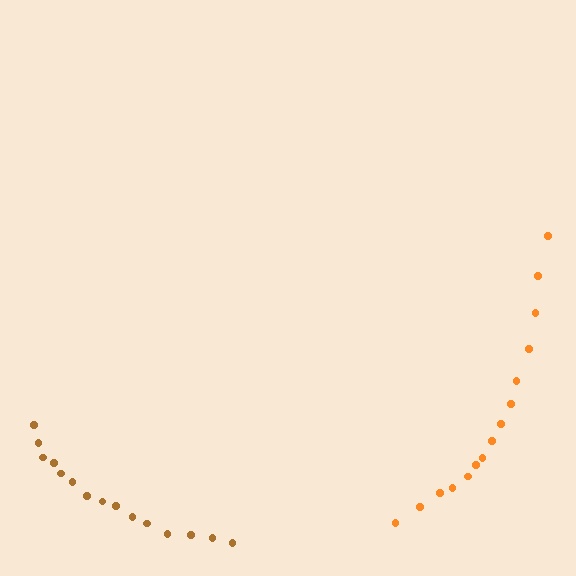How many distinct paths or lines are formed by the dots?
There are 2 distinct paths.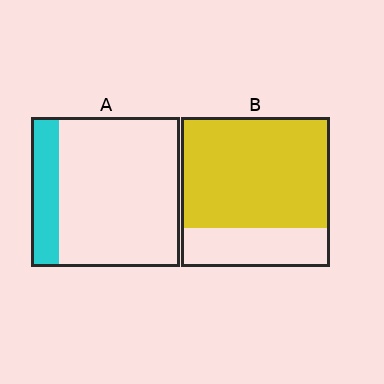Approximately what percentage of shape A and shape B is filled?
A is approximately 20% and B is approximately 75%.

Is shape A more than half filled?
No.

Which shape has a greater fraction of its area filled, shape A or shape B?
Shape B.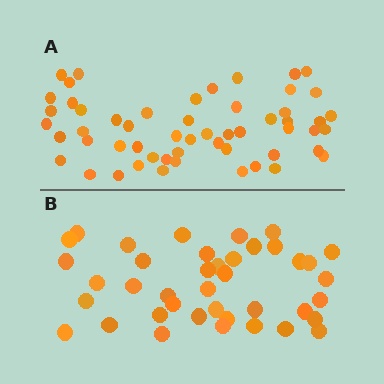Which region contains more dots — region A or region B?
Region A (the top region) has more dots.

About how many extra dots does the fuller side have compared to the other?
Region A has approximately 15 more dots than region B.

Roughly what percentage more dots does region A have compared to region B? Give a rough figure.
About 40% more.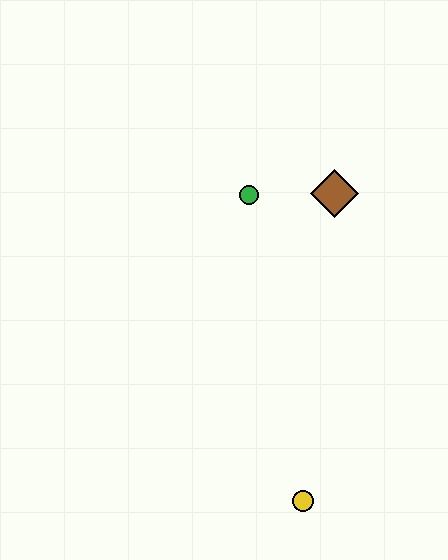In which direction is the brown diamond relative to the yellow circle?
The brown diamond is above the yellow circle.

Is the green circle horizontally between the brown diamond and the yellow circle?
No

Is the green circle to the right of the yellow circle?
No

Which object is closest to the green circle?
The brown diamond is closest to the green circle.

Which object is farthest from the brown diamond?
The yellow circle is farthest from the brown diamond.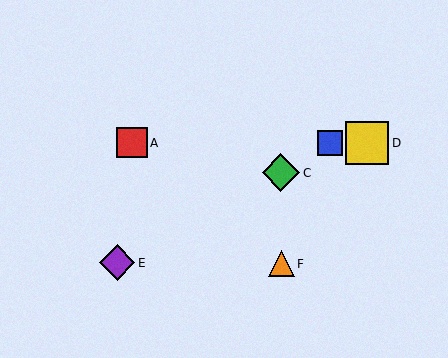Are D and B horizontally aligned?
Yes, both are at y≈143.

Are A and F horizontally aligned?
No, A is at y≈143 and F is at y≈264.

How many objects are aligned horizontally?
3 objects (A, B, D) are aligned horizontally.